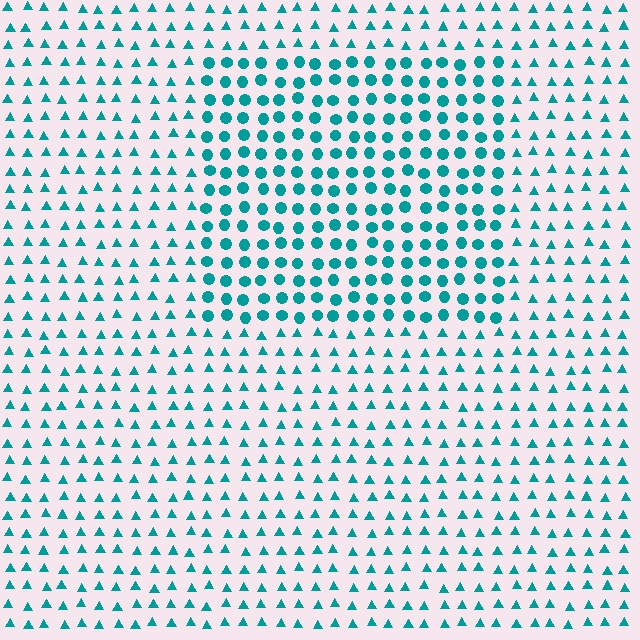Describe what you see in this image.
The image is filled with small teal elements arranged in a uniform grid. A rectangle-shaped region contains circles, while the surrounding area contains triangles. The boundary is defined purely by the change in element shape.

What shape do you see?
I see a rectangle.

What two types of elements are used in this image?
The image uses circles inside the rectangle region and triangles outside it.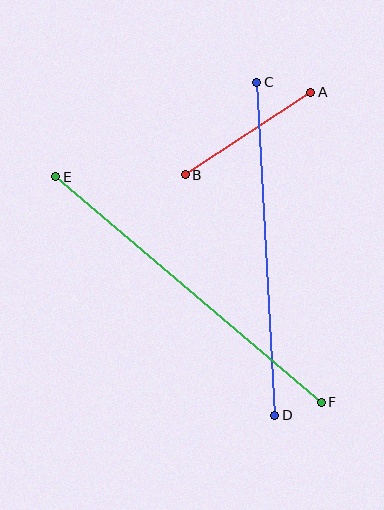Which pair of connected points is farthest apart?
Points E and F are farthest apart.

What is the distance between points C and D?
The distance is approximately 334 pixels.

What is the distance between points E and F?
The distance is approximately 348 pixels.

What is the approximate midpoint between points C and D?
The midpoint is at approximately (266, 249) pixels.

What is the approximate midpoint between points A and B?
The midpoint is at approximately (248, 134) pixels.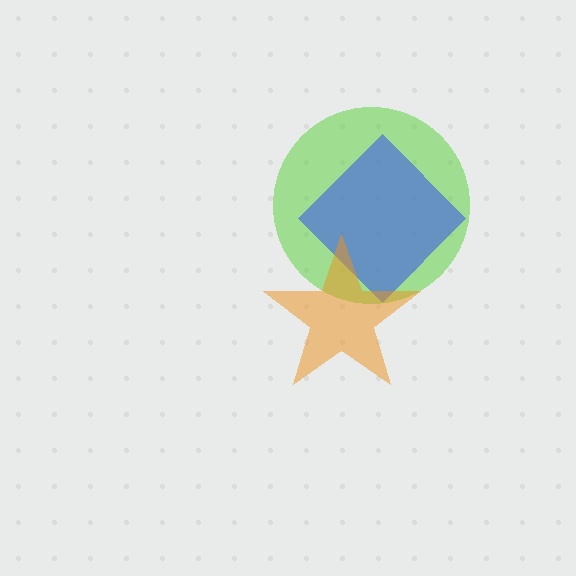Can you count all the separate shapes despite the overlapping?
Yes, there are 3 separate shapes.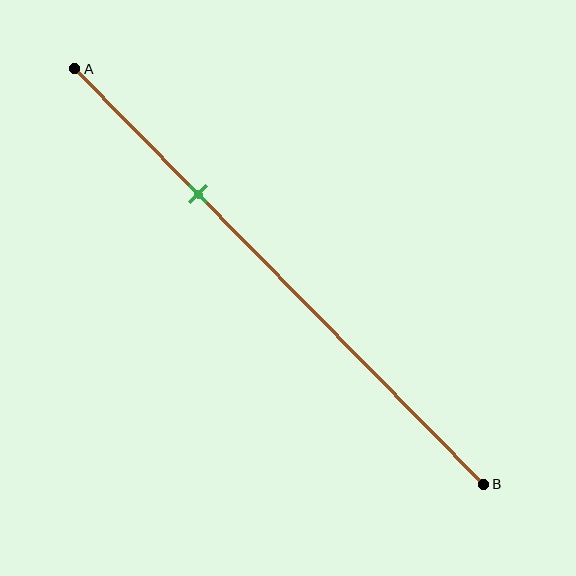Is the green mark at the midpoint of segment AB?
No, the mark is at about 30% from A, not at the 50% midpoint.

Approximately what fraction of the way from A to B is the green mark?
The green mark is approximately 30% of the way from A to B.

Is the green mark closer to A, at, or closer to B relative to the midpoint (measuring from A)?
The green mark is closer to point A than the midpoint of segment AB.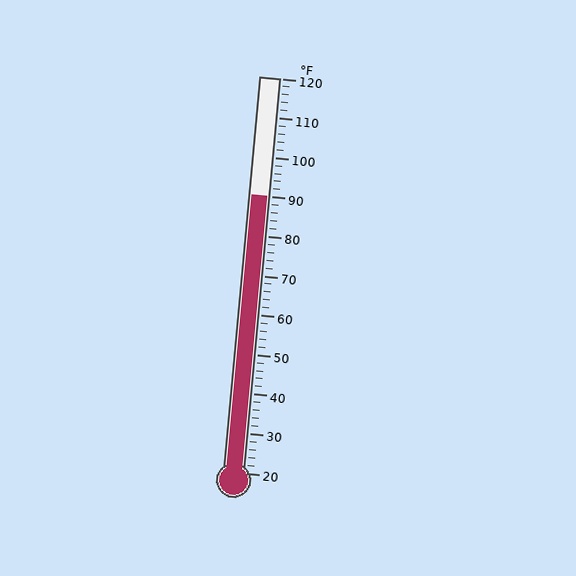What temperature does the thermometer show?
The thermometer shows approximately 90°F.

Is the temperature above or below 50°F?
The temperature is above 50°F.